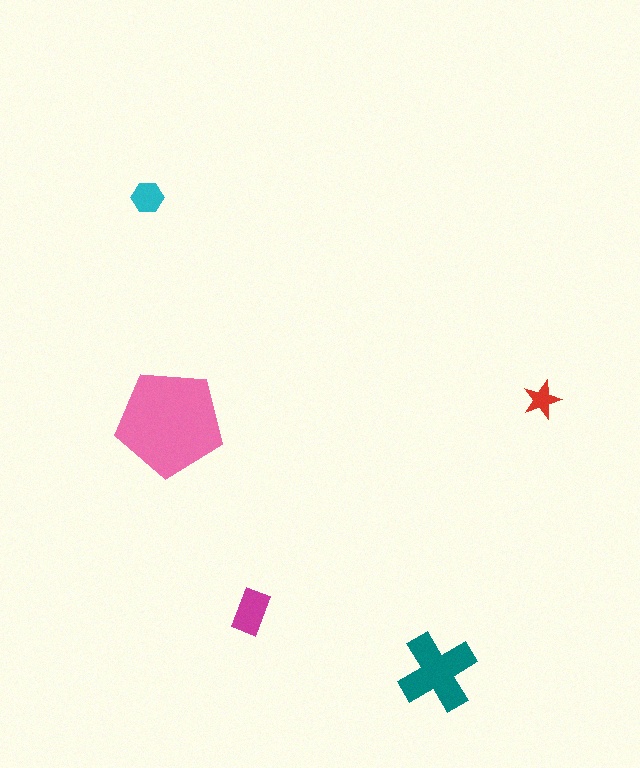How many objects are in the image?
There are 5 objects in the image.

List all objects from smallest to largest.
The red star, the cyan hexagon, the magenta rectangle, the teal cross, the pink pentagon.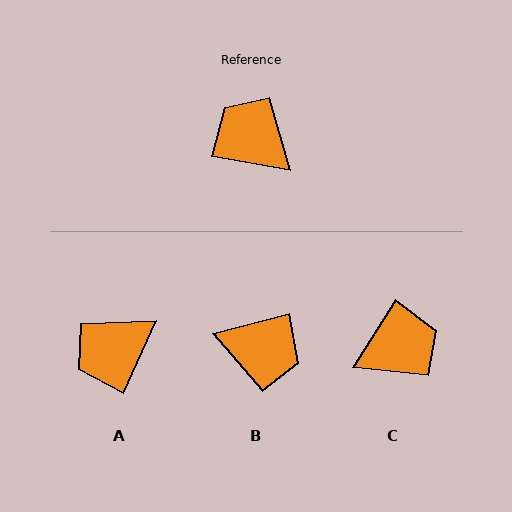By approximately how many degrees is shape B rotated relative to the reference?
Approximately 155 degrees clockwise.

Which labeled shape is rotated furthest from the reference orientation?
B, about 155 degrees away.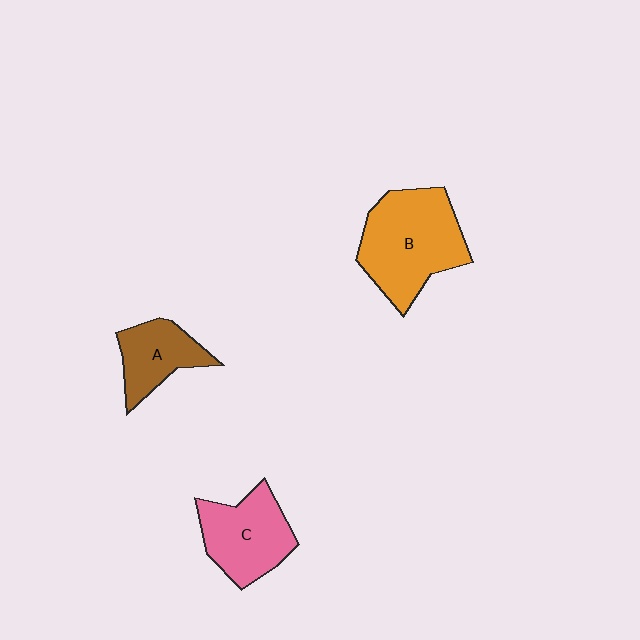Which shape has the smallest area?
Shape A (brown).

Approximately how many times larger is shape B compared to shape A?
Approximately 1.9 times.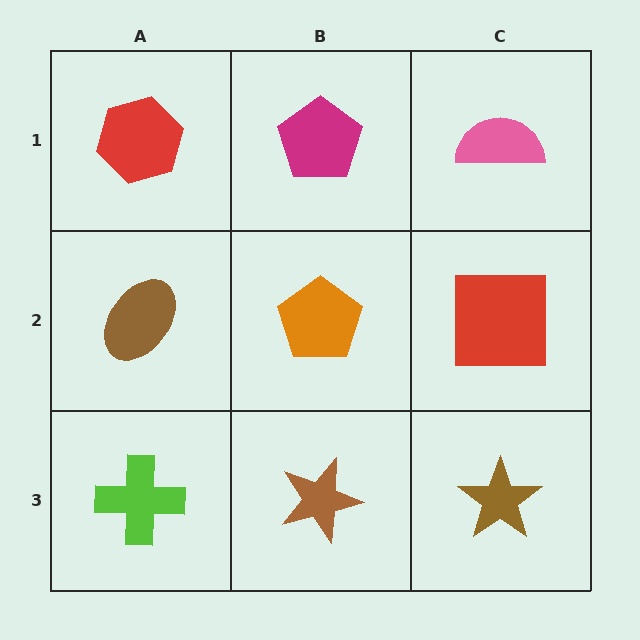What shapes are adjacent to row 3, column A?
A brown ellipse (row 2, column A), a brown star (row 3, column B).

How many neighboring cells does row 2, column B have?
4.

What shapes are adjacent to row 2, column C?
A pink semicircle (row 1, column C), a brown star (row 3, column C), an orange pentagon (row 2, column B).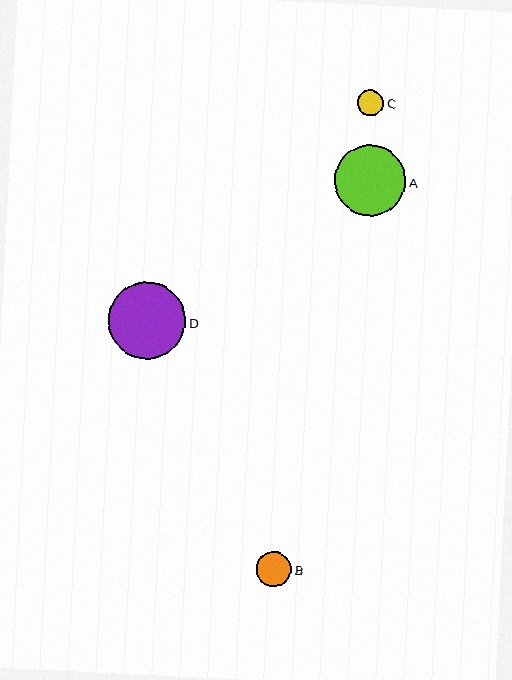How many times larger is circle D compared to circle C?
Circle D is approximately 2.9 times the size of circle C.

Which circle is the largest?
Circle D is the largest with a size of approximately 77 pixels.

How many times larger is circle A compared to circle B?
Circle A is approximately 2.0 times the size of circle B.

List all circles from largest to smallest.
From largest to smallest: D, A, B, C.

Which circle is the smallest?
Circle C is the smallest with a size of approximately 27 pixels.